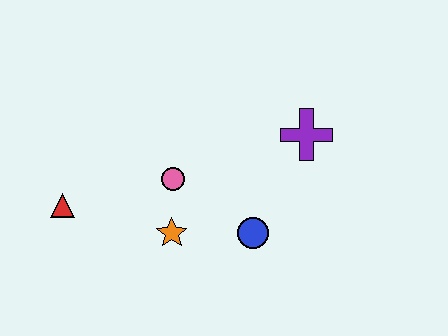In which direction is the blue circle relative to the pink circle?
The blue circle is to the right of the pink circle.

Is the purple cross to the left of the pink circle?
No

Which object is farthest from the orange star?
The purple cross is farthest from the orange star.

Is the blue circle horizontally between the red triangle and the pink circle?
No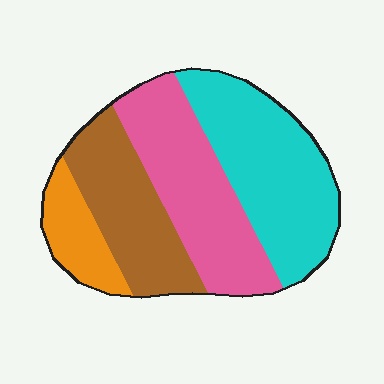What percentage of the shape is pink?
Pink covers about 30% of the shape.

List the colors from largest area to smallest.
From largest to smallest: cyan, pink, brown, orange.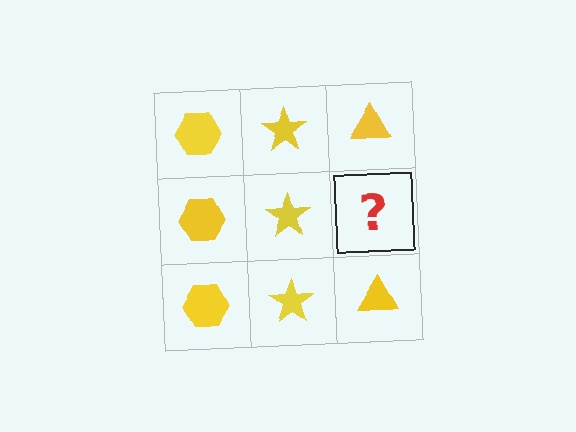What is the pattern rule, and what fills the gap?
The rule is that each column has a consistent shape. The gap should be filled with a yellow triangle.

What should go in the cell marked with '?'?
The missing cell should contain a yellow triangle.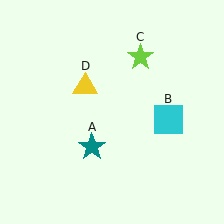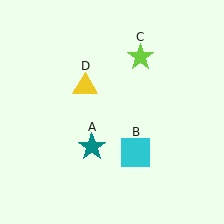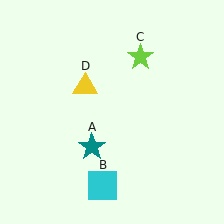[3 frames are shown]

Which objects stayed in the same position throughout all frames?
Teal star (object A) and lime star (object C) and yellow triangle (object D) remained stationary.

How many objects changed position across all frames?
1 object changed position: cyan square (object B).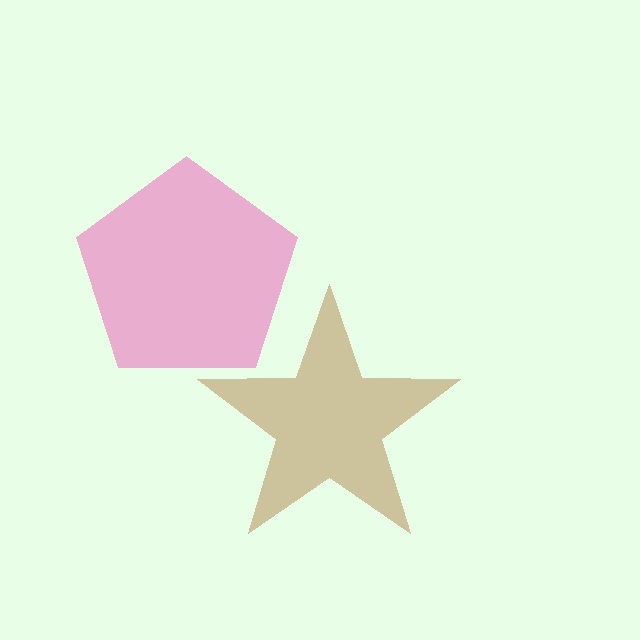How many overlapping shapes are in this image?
There are 2 overlapping shapes in the image.